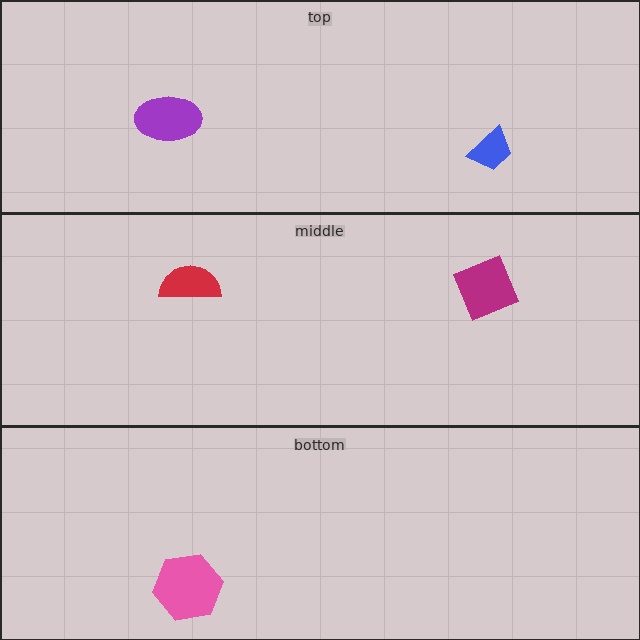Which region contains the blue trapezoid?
The top region.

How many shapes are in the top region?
2.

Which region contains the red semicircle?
The middle region.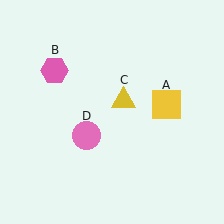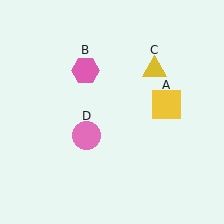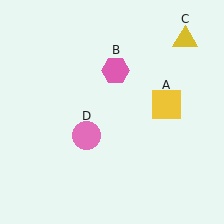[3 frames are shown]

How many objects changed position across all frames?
2 objects changed position: pink hexagon (object B), yellow triangle (object C).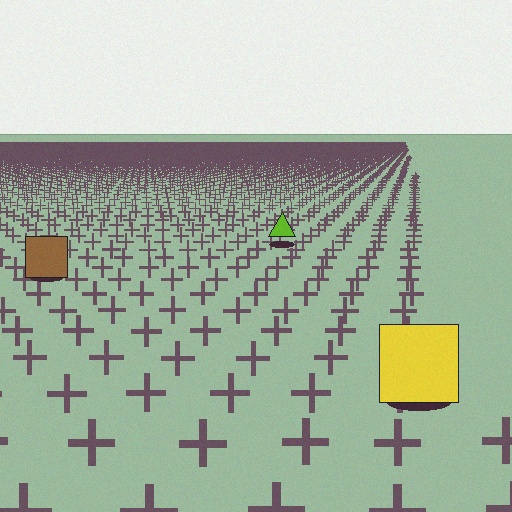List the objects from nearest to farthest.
From nearest to farthest: the yellow square, the brown square, the lime triangle.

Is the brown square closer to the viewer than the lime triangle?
Yes. The brown square is closer — you can tell from the texture gradient: the ground texture is coarser near it.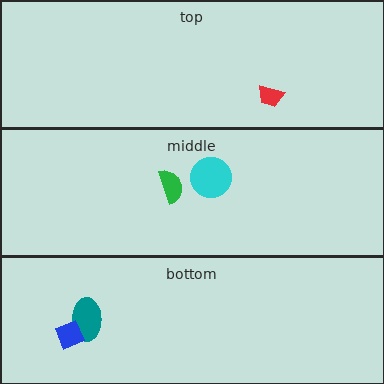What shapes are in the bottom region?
The teal ellipse, the blue diamond.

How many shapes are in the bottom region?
2.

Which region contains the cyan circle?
The middle region.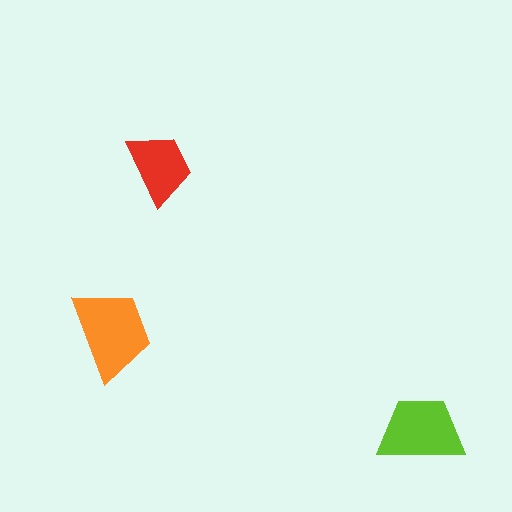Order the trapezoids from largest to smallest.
the orange one, the lime one, the red one.